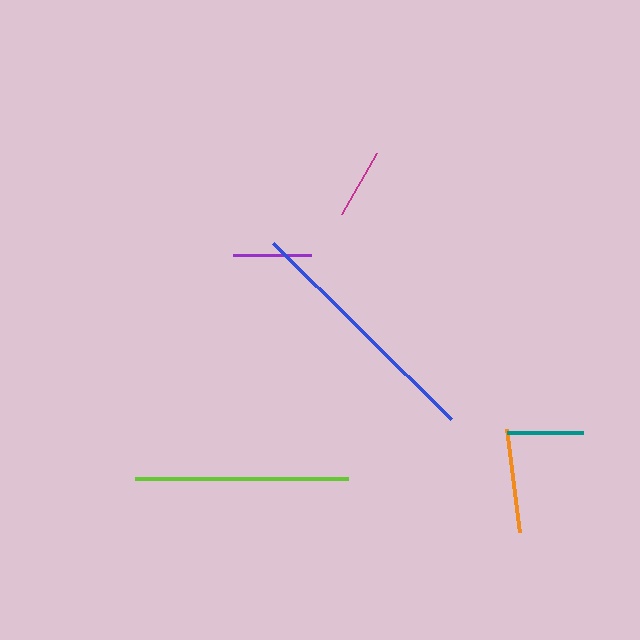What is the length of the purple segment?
The purple segment is approximately 77 pixels long.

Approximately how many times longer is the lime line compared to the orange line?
The lime line is approximately 2.1 times the length of the orange line.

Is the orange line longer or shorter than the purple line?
The orange line is longer than the purple line.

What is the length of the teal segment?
The teal segment is approximately 76 pixels long.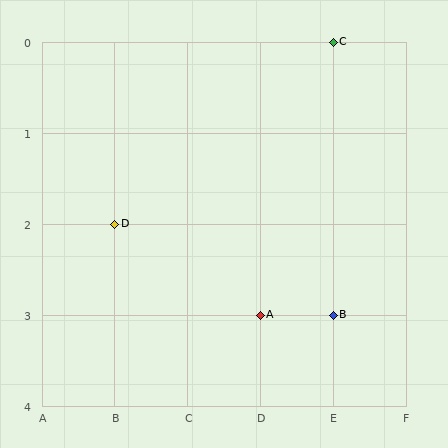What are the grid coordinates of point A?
Point A is at grid coordinates (D, 3).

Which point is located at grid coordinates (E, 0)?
Point C is at (E, 0).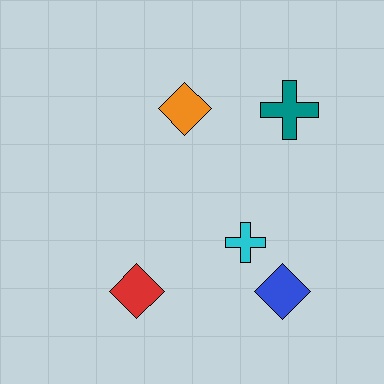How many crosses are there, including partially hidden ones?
There are 2 crosses.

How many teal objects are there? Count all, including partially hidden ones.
There is 1 teal object.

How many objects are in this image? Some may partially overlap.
There are 5 objects.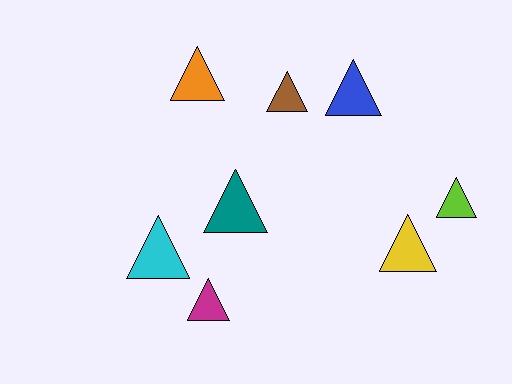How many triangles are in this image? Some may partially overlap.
There are 8 triangles.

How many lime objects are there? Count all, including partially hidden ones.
There is 1 lime object.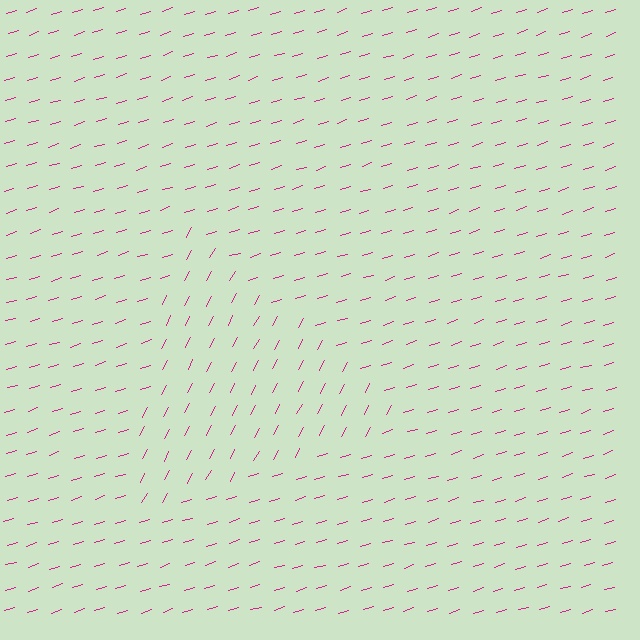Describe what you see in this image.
The image is filled with small magenta line segments. A triangle region in the image has lines oriented differently from the surrounding lines, creating a visible texture boundary.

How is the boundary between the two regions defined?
The boundary is defined purely by a change in line orientation (approximately 45 degrees difference). All lines are the same color and thickness.